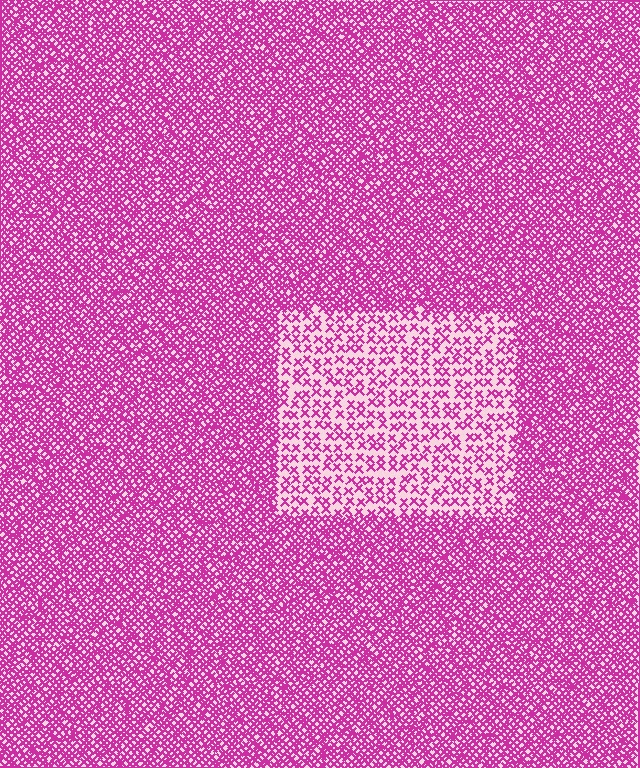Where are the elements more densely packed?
The elements are more densely packed outside the rectangle boundary.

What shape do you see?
I see a rectangle.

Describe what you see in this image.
The image contains small magenta elements arranged at two different densities. A rectangle-shaped region is visible where the elements are less densely packed than the surrounding area.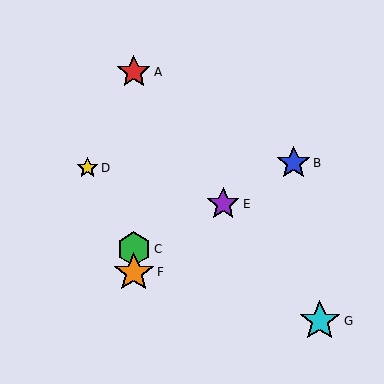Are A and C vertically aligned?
Yes, both are at x≈134.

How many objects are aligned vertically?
3 objects (A, C, F) are aligned vertically.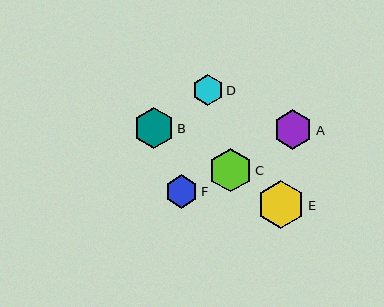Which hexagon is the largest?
Hexagon E is the largest with a size of approximately 48 pixels.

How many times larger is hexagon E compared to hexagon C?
Hexagon E is approximately 1.1 times the size of hexagon C.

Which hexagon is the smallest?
Hexagon D is the smallest with a size of approximately 31 pixels.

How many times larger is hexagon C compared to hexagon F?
Hexagon C is approximately 1.3 times the size of hexagon F.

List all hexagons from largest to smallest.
From largest to smallest: E, C, B, A, F, D.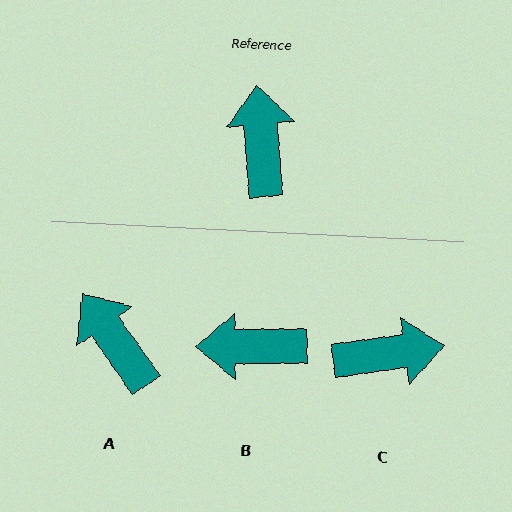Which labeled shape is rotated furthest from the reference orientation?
C, about 87 degrees away.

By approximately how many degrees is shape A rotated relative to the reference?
Approximately 31 degrees counter-clockwise.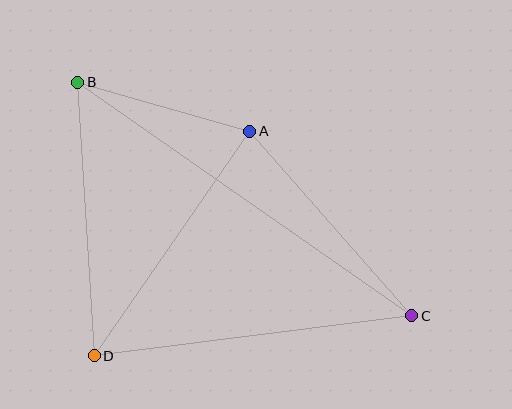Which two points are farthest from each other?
Points B and C are farthest from each other.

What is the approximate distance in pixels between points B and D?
The distance between B and D is approximately 274 pixels.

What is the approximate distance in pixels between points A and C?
The distance between A and C is approximately 245 pixels.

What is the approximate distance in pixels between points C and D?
The distance between C and D is approximately 320 pixels.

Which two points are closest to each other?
Points A and B are closest to each other.